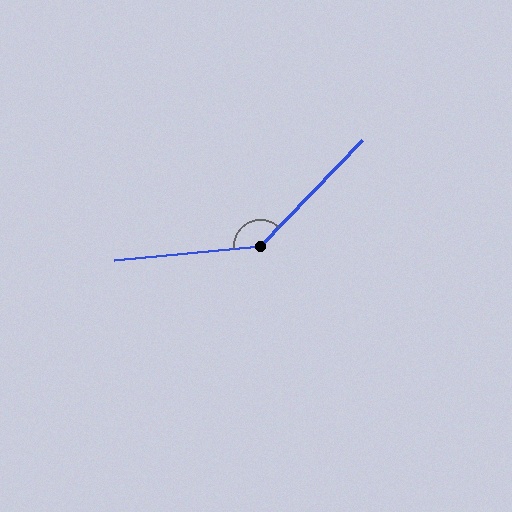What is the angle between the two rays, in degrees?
Approximately 139 degrees.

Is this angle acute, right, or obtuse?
It is obtuse.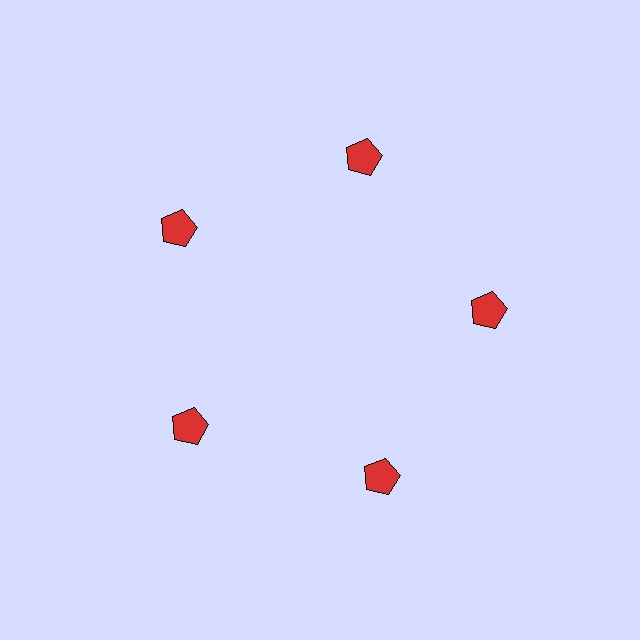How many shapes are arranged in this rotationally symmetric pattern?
There are 5 shapes, arranged in 5 groups of 1.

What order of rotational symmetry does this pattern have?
This pattern has 5-fold rotational symmetry.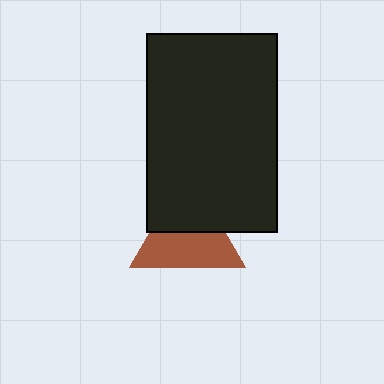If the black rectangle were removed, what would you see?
You would see the complete brown triangle.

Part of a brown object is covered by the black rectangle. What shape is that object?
It is a triangle.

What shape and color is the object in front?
The object in front is a black rectangle.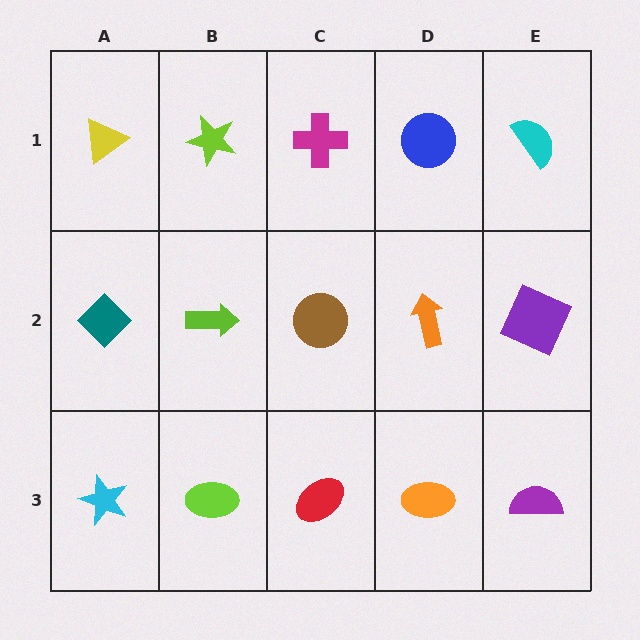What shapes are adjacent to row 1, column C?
A brown circle (row 2, column C), a lime star (row 1, column B), a blue circle (row 1, column D).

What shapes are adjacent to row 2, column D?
A blue circle (row 1, column D), an orange ellipse (row 3, column D), a brown circle (row 2, column C), a purple square (row 2, column E).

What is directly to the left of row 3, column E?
An orange ellipse.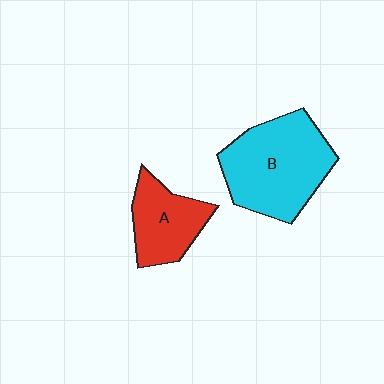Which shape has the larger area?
Shape B (cyan).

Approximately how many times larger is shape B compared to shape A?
Approximately 1.7 times.